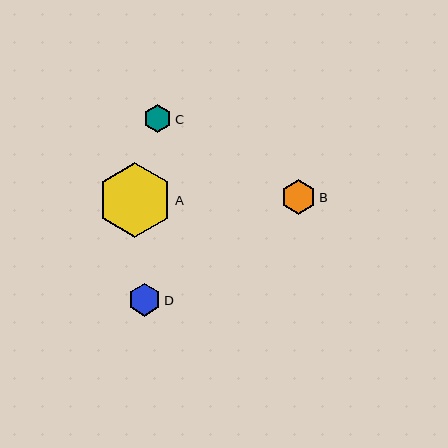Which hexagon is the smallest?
Hexagon C is the smallest with a size of approximately 28 pixels.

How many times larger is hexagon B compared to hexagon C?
Hexagon B is approximately 1.2 times the size of hexagon C.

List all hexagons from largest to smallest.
From largest to smallest: A, B, D, C.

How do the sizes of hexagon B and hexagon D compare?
Hexagon B and hexagon D are approximately the same size.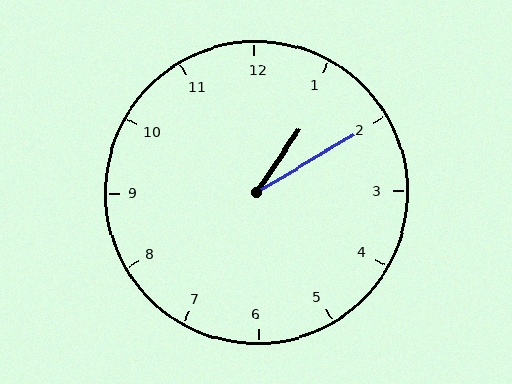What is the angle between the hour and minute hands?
Approximately 25 degrees.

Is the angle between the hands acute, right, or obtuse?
It is acute.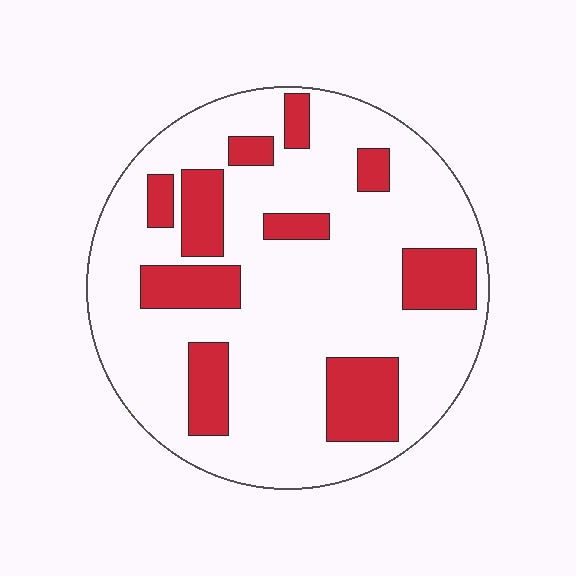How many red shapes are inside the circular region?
10.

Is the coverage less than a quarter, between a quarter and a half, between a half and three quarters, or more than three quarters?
Less than a quarter.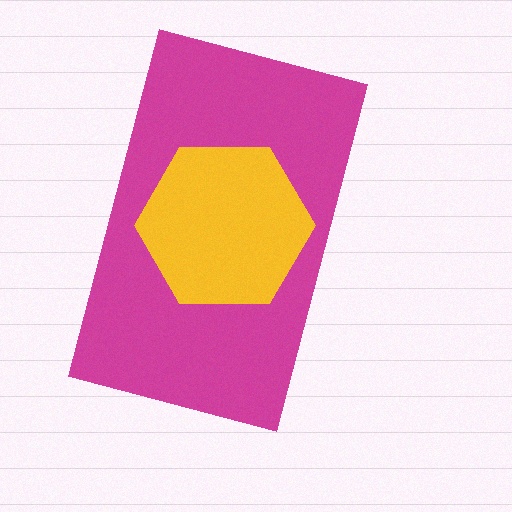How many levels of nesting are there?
2.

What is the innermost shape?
The yellow hexagon.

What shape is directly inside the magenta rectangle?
The yellow hexagon.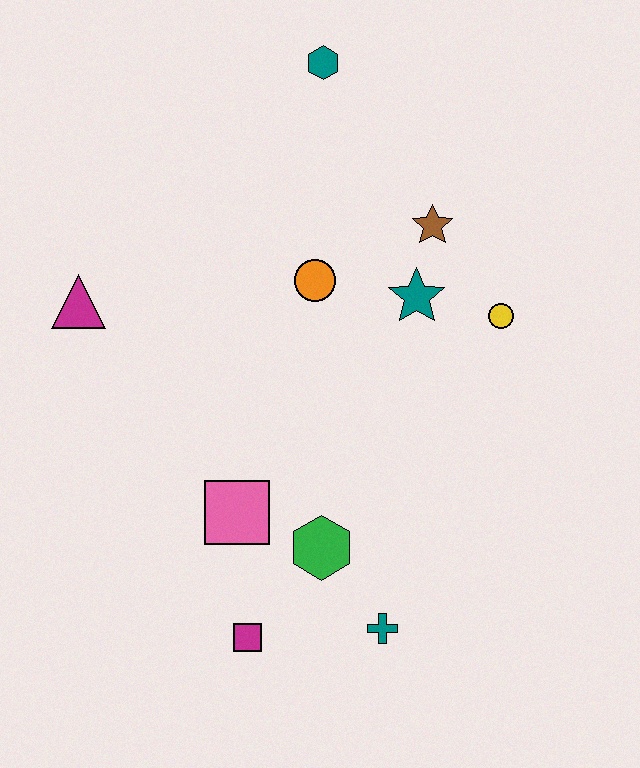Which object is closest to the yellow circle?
The teal star is closest to the yellow circle.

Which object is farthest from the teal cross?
The teal hexagon is farthest from the teal cross.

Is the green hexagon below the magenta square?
No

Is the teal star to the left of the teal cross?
No